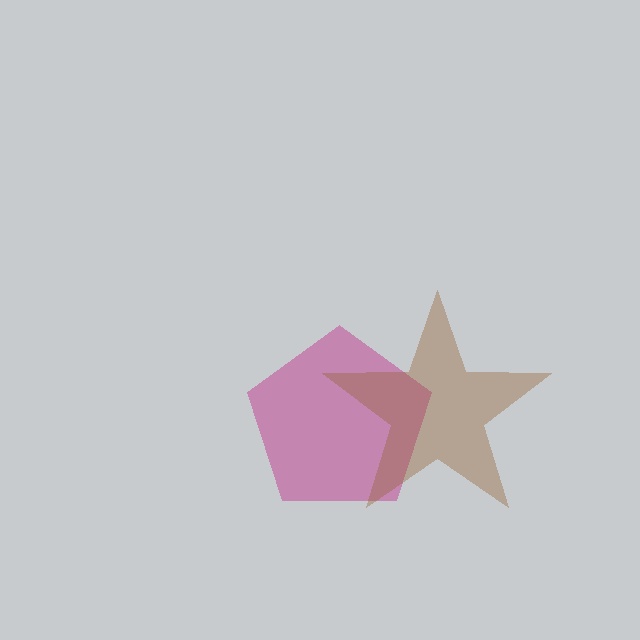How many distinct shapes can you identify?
There are 2 distinct shapes: a magenta pentagon, a brown star.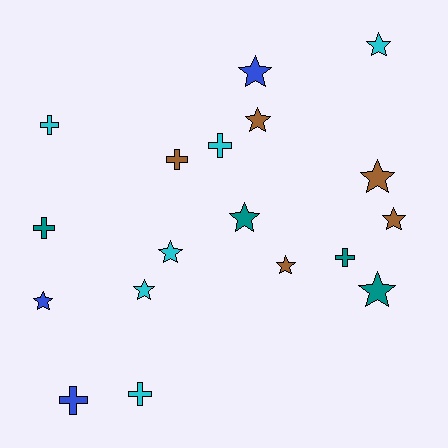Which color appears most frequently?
Cyan, with 6 objects.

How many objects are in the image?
There are 18 objects.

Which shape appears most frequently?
Star, with 11 objects.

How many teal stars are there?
There are 2 teal stars.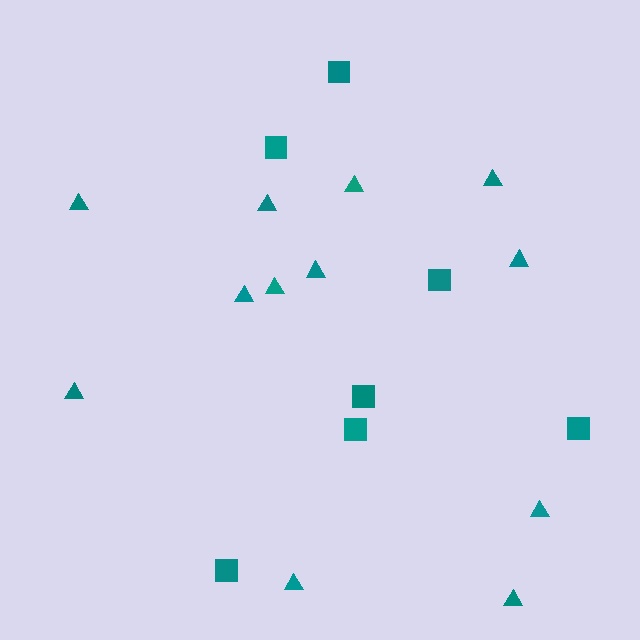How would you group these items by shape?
There are 2 groups: one group of triangles (12) and one group of squares (7).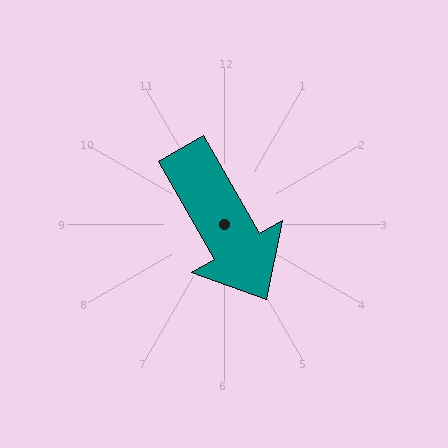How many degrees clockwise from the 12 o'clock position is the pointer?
Approximately 150 degrees.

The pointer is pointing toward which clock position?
Roughly 5 o'clock.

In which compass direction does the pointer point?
Southeast.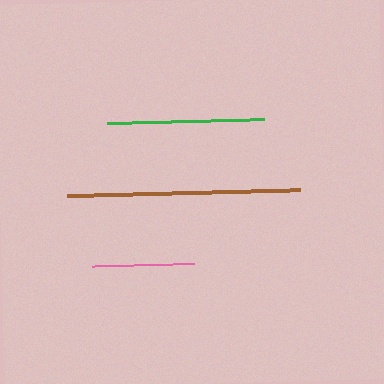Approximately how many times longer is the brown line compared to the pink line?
The brown line is approximately 2.3 times the length of the pink line.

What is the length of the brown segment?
The brown segment is approximately 233 pixels long.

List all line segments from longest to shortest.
From longest to shortest: brown, green, pink.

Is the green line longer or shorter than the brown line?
The brown line is longer than the green line.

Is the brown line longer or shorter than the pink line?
The brown line is longer than the pink line.